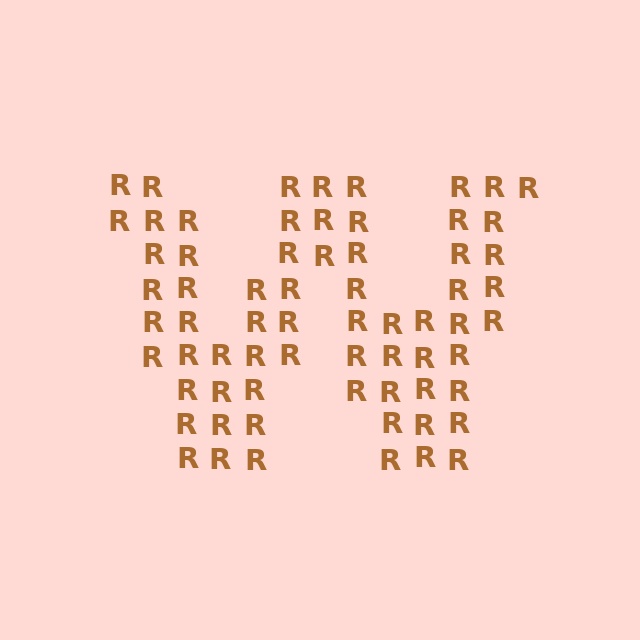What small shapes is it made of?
It is made of small letter R's.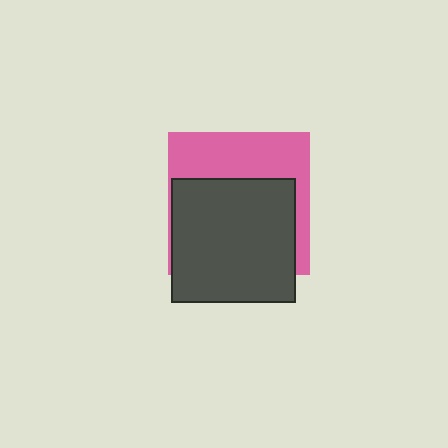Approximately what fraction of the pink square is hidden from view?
Roughly 59% of the pink square is hidden behind the dark gray square.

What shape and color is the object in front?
The object in front is a dark gray square.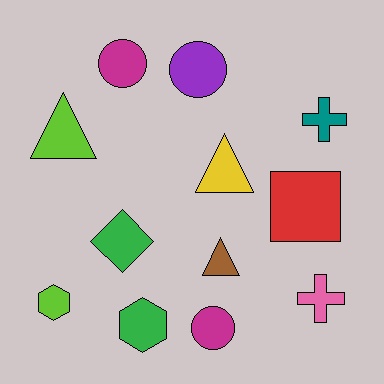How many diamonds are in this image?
There is 1 diamond.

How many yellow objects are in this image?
There is 1 yellow object.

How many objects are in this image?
There are 12 objects.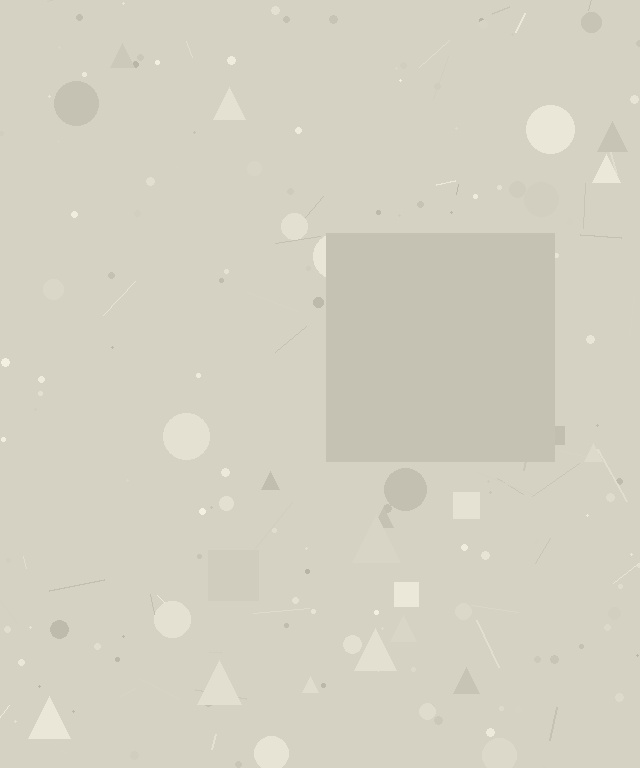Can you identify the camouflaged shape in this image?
The camouflaged shape is a square.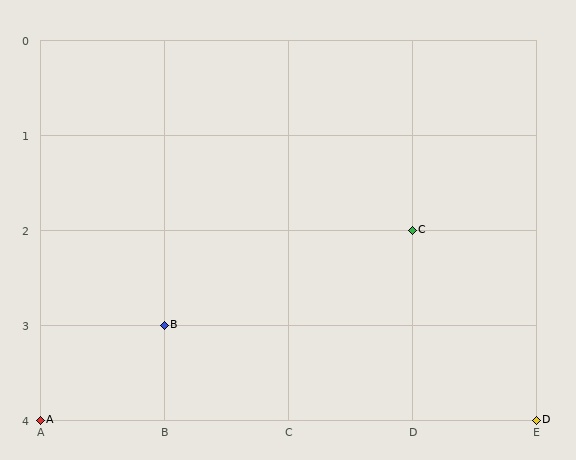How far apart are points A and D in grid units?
Points A and D are 4 columns apart.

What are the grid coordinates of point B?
Point B is at grid coordinates (B, 3).